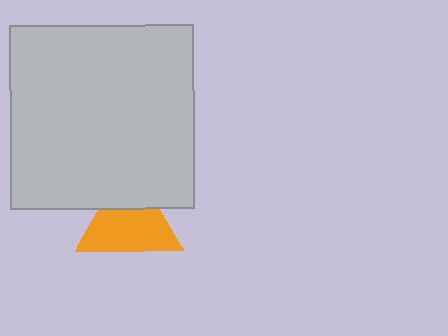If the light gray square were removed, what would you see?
You would see the complete orange triangle.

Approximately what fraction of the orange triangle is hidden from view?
Roughly 32% of the orange triangle is hidden behind the light gray square.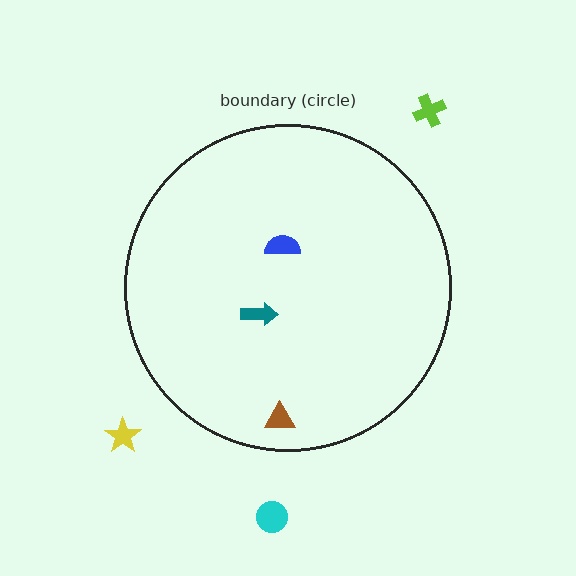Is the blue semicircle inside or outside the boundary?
Inside.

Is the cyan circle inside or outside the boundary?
Outside.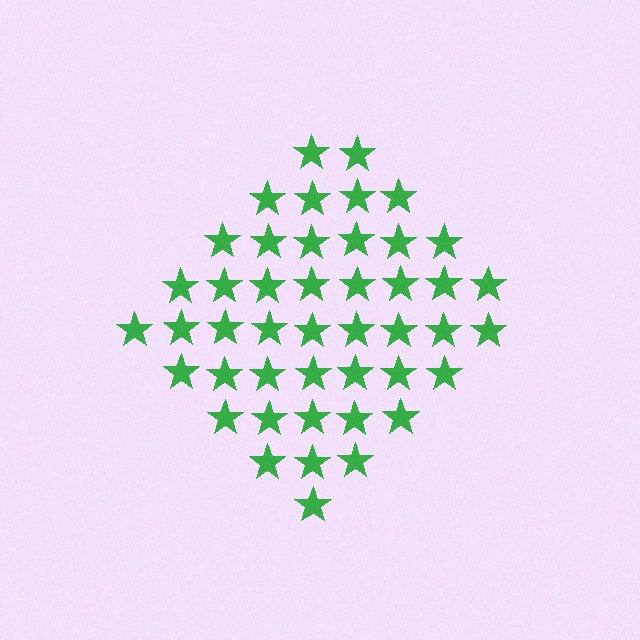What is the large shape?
The large shape is a diamond.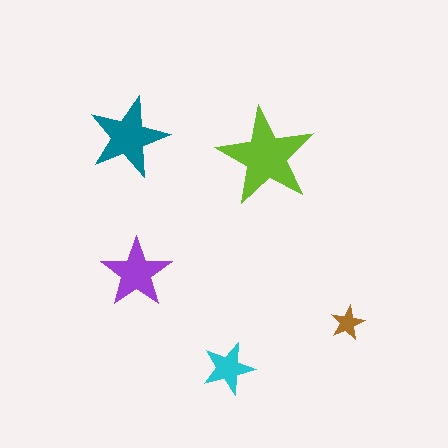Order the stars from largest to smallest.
the lime one, the teal one, the purple one, the cyan one, the brown one.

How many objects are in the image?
There are 5 objects in the image.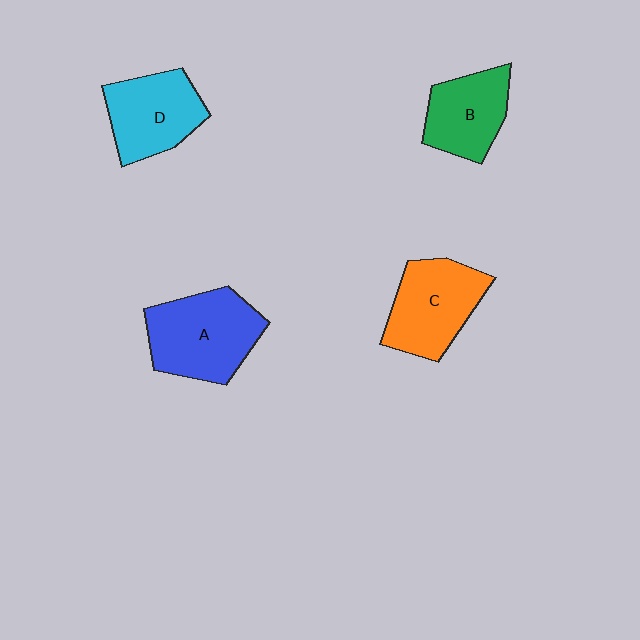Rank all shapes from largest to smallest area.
From largest to smallest: A (blue), C (orange), D (cyan), B (green).